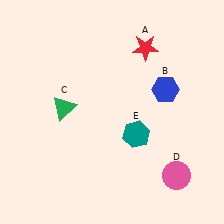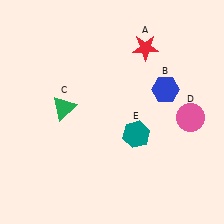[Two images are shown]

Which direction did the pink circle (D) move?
The pink circle (D) moved up.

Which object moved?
The pink circle (D) moved up.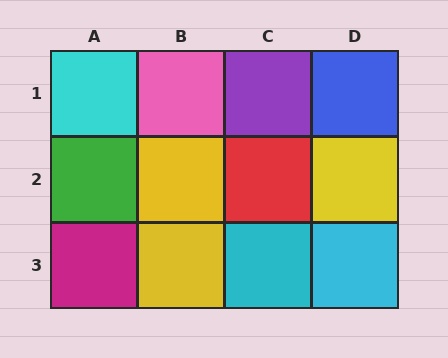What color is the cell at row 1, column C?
Purple.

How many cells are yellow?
3 cells are yellow.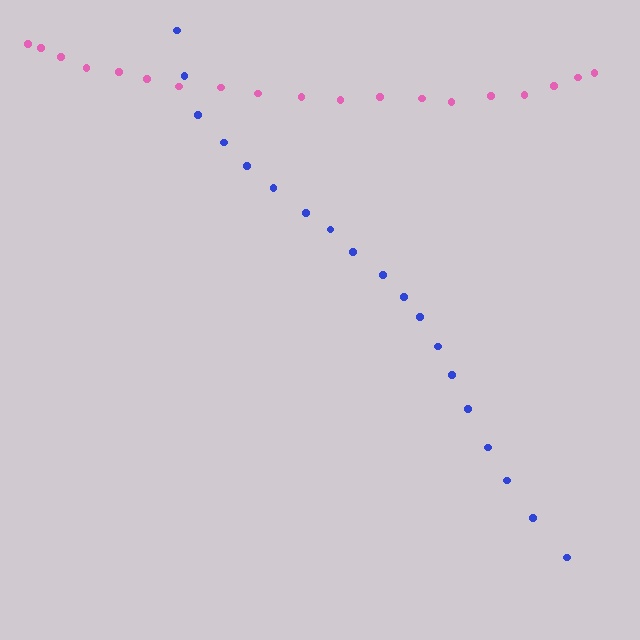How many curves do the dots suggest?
There are 2 distinct paths.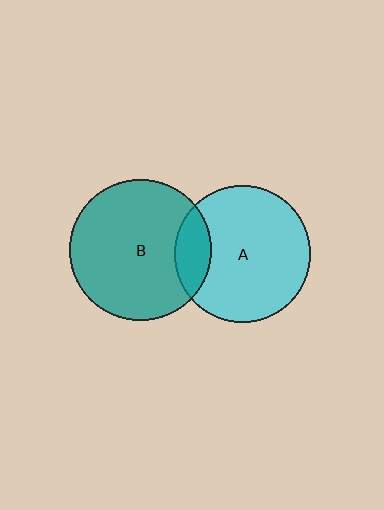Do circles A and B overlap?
Yes.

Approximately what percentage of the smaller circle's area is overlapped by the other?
Approximately 15%.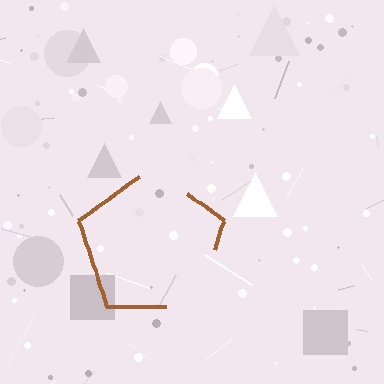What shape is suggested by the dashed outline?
The dashed outline suggests a pentagon.